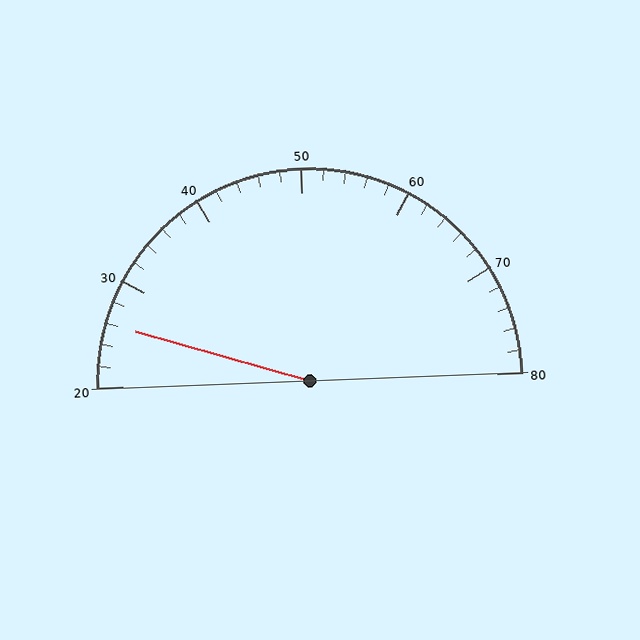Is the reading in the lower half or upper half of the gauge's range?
The reading is in the lower half of the range (20 to 80).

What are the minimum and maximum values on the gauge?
The gauge ranges from 20 to 80.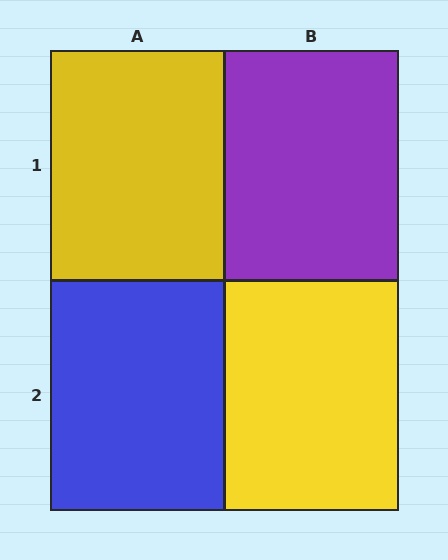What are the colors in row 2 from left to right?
Blue, yellow.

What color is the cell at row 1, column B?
Purple.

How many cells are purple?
1 cell is purple.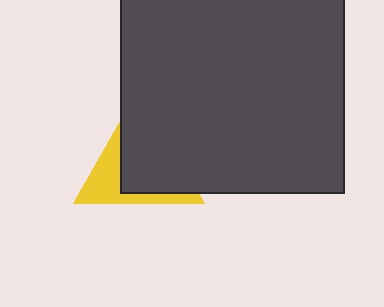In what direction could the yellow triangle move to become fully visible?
The yellow triangle could move left. That would shift it out from behind the dark gray square entirely.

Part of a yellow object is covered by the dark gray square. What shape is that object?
It is a triangle.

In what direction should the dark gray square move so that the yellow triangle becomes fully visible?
The dark gray square should move right. That is the shortest direction to clear the overlap and leave the yellow triangle fully visible.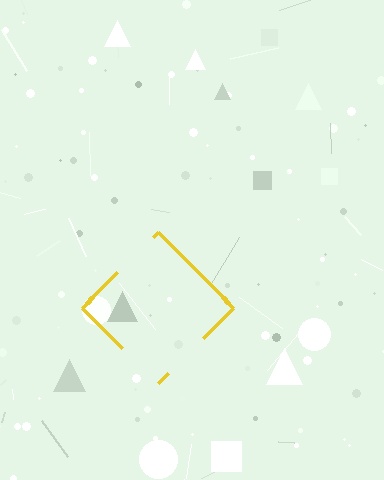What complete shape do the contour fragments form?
The contour fragments form a diamond.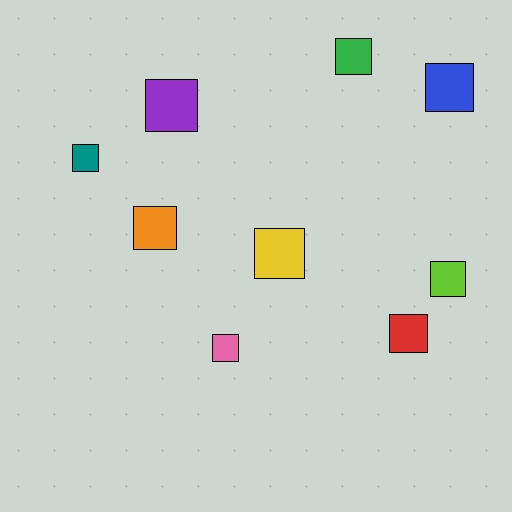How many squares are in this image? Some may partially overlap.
There are 9 squares.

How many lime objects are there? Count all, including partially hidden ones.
There is 1 lime object.